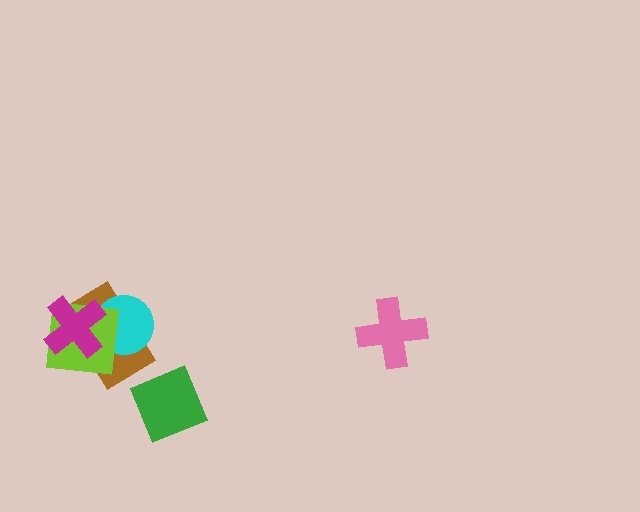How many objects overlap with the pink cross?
0 objects overlap with the pink cross.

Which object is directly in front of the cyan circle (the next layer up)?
The lime square is directly in front of the cyan circle.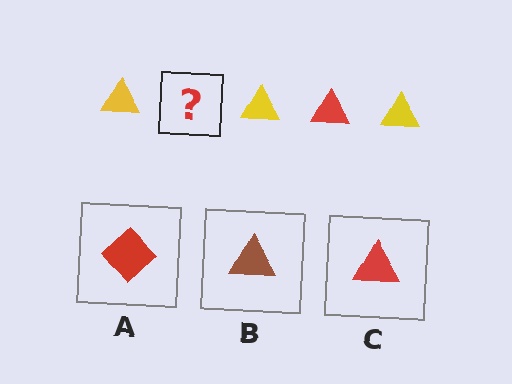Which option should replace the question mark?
Option C.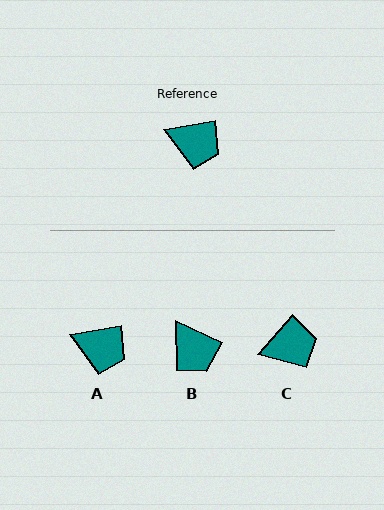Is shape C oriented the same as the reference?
No, it is off by about 39 degrees.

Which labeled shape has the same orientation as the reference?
A.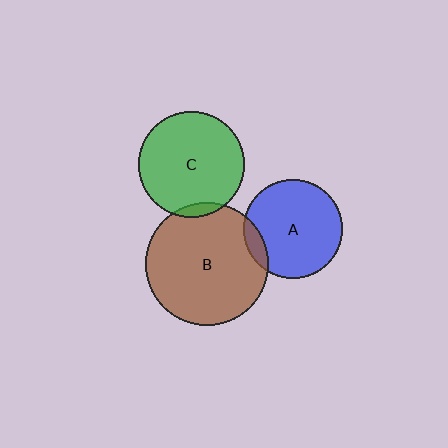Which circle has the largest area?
Circle B (brown).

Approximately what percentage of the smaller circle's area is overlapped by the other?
Approximately 10%.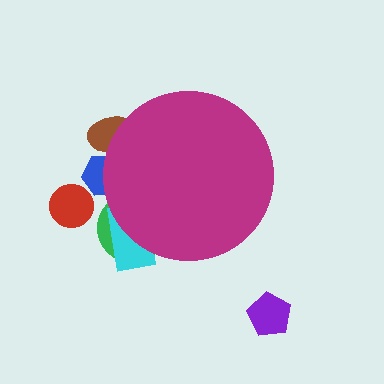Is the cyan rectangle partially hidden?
Yes, the cyan rectangle is partially hidden behind the magenta circle.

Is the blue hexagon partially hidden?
Yes, the blue hexagon is partially hidden behind the magenta circle.